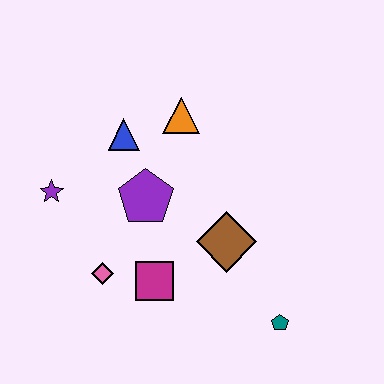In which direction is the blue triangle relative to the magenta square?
The blue triangle is above the magenta square.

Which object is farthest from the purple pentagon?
The teal pentagon is farthest from the purple pentagon.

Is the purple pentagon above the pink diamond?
Yes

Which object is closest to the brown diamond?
The magenta square is closest to the brown diamond.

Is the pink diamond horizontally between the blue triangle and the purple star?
Yes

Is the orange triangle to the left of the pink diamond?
No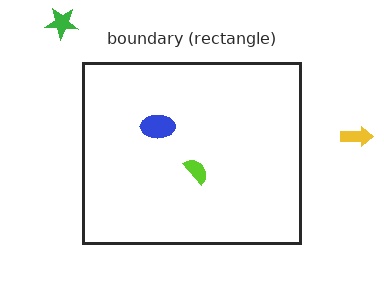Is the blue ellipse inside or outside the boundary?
Inside.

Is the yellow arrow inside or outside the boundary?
Outside.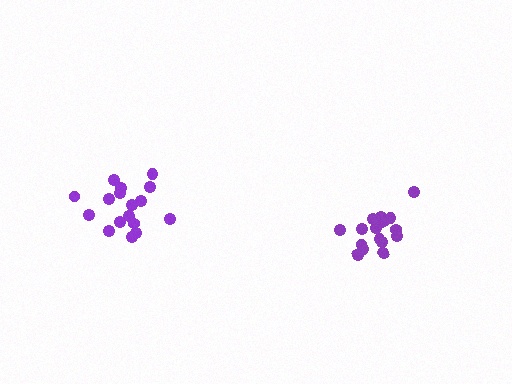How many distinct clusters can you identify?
There are 2 distinct clusters.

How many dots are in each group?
Group 1: 17 dots, Group 2: 17 dots (34 total).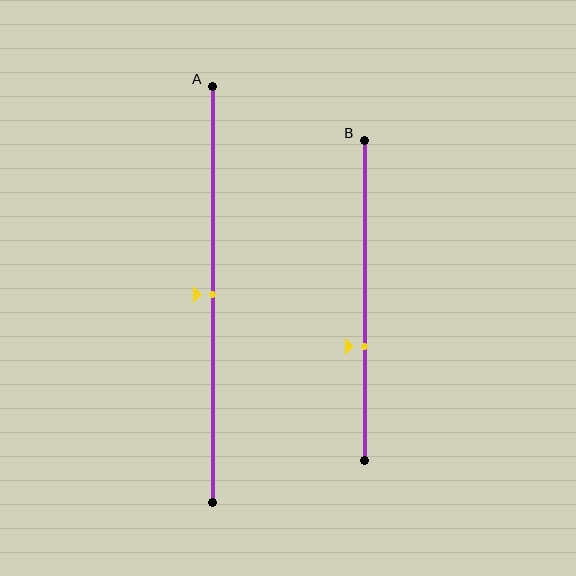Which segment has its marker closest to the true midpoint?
Segment A has its marker closest to the true midpoint.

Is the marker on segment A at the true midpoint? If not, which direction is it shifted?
Yes, the marker on segment A is at the true midpoint.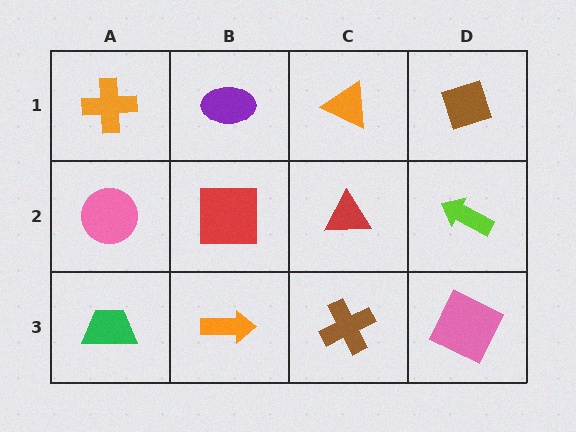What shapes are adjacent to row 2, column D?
A brown diamond (row 1, column D), a pink square (row 3, column D), a red triangle (row 2, column C).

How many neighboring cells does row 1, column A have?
2.